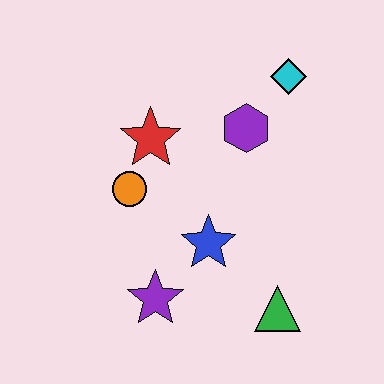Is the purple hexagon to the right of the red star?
Yes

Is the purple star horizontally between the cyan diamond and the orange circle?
Yes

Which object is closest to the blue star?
The purple star is closest to the blue star.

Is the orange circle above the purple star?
Yes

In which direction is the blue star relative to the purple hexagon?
The blue star is below the purple hexagon.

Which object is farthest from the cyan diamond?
The purple star is farthest from the cyan diamond.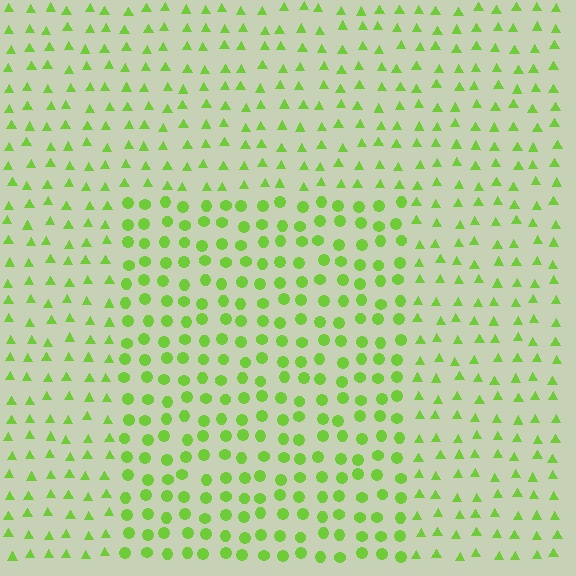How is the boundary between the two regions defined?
The boundary is defined by a change in element shape: circles inside vs. triangles outside. All elements share the same color and spacing.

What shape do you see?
I see a rectangle.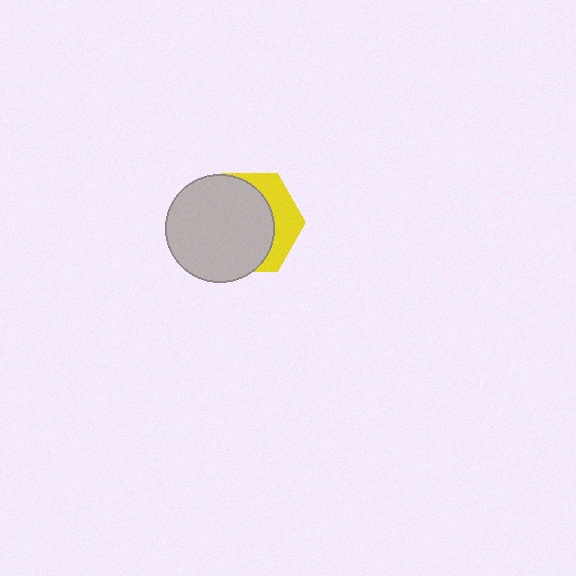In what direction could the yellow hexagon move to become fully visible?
The yellow hexagon could move toward the upper-right. That would shift it out from behind the light gray circle entirely.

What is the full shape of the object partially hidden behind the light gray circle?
The partially hidden object is a yellow hexagon.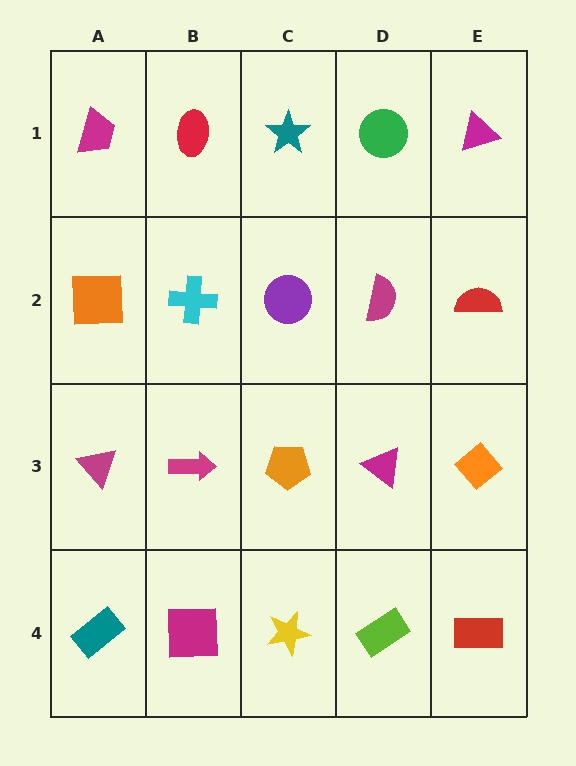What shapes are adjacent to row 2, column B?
A red ellipse (row 1, column B), a magenta arrow (row 3, column B), an orange square (row 2, column A), a purple circle (row 2, column C).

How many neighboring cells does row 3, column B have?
4.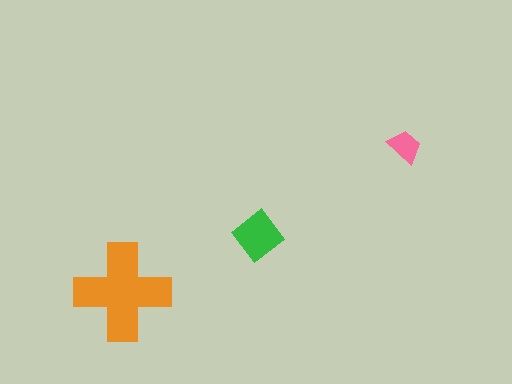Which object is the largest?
The orange cross.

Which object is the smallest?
The pink trapezoid.